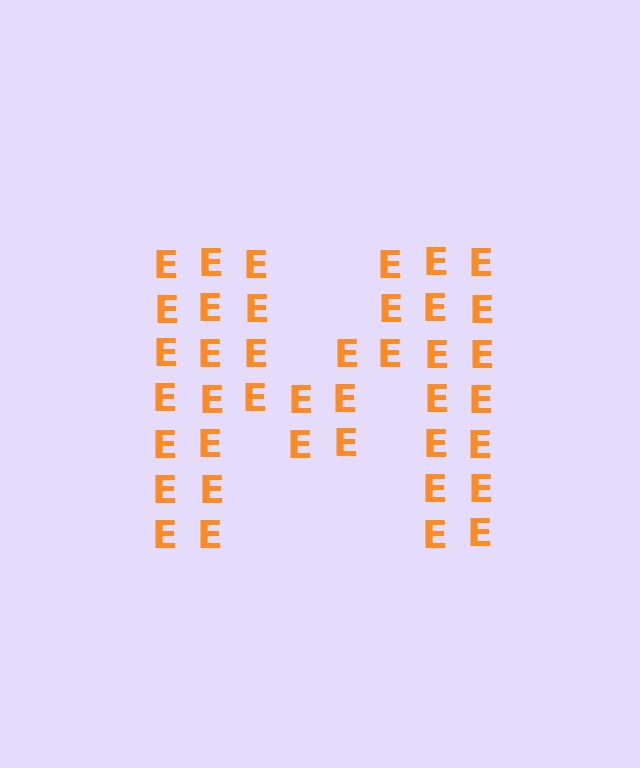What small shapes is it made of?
It is made of small letter E's.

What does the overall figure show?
The overall figure shows the letter M.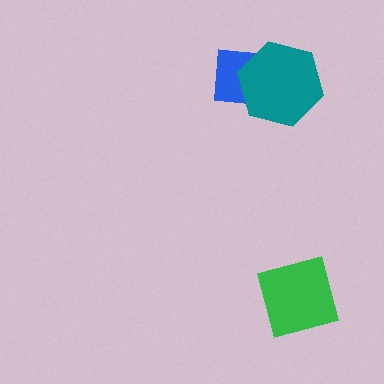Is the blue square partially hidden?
Yes, it is partially covered by another shape.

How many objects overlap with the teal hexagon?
1 object overlaps with the teal hexagon.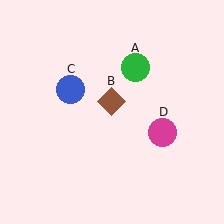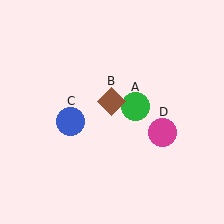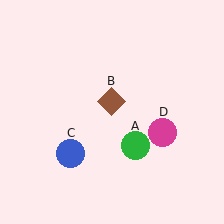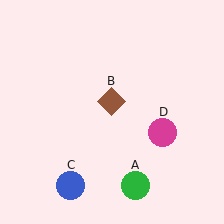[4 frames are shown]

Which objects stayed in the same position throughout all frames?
Brown diamond (object B) and magenta circle (object D) remained stationary.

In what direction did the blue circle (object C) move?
The blue circle (object C) moved down.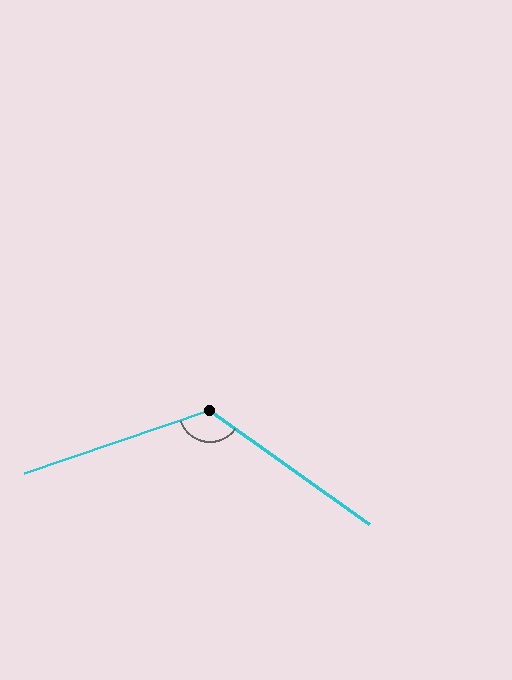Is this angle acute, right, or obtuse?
It is obtuse.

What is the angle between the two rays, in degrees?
Approximately 126 degrees.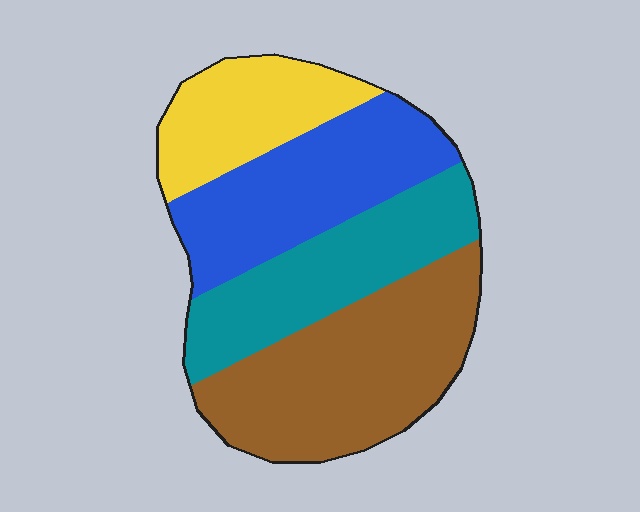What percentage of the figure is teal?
Teal covers around 25% of the figure.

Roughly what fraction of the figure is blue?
Blue covers around 25% of the figure.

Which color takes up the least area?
Yellow, at roughly 15%.